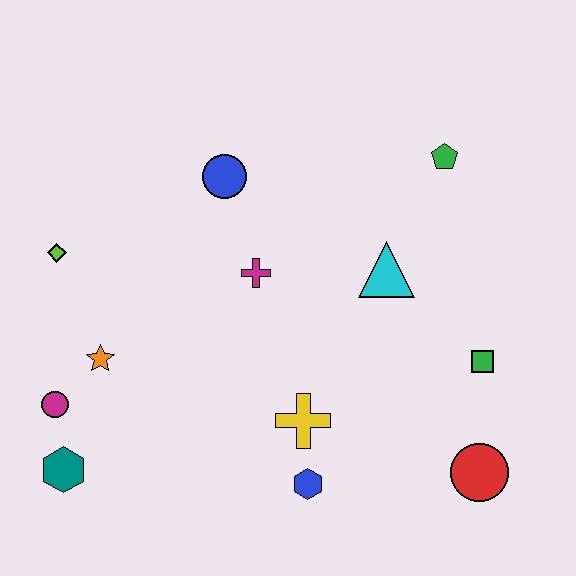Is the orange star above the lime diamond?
No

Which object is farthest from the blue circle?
The red circle is farthest from the blue circle.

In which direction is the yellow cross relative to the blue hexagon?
The yellow cross is above the blue hexagon.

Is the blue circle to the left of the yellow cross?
Yes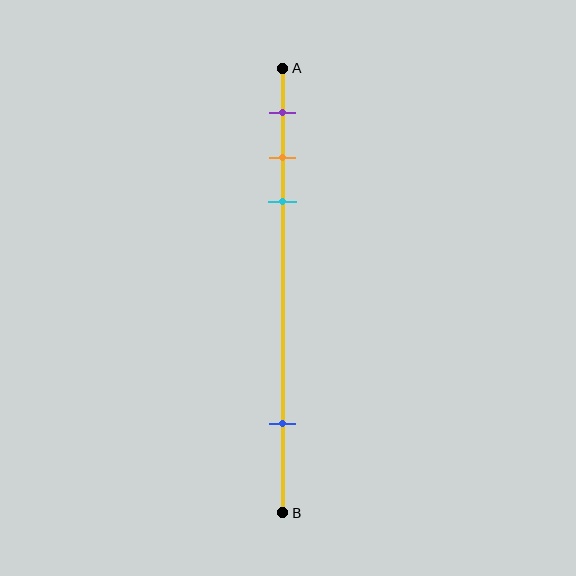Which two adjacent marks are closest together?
The orange and cyan marks are the closest adjacent pair.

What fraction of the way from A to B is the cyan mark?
The cyan mark is approximately 30% (0.3) of the way from A to B.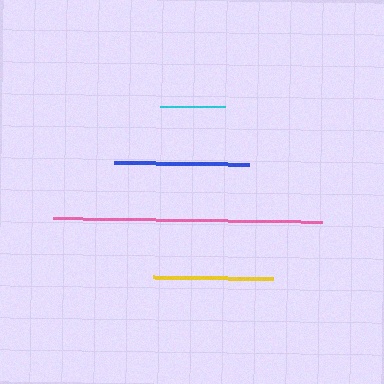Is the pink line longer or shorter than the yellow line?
The pink line is longer than the yellow line.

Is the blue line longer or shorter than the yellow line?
The blue line is longer than the yellow line.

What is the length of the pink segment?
The pink segment is approximately 269 pixels long.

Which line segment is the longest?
The pink line is the longest at approximately 269 pixels.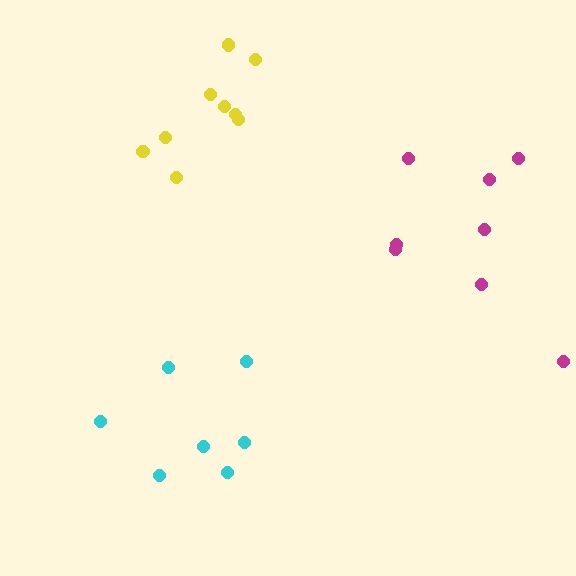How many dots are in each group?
Group 1: 9 dots, Group 2: 7 dots, Group 3: 8 dots (24 total).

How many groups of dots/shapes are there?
There are 3 groups.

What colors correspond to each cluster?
The clusters are colored: yellow, cyan, magenta.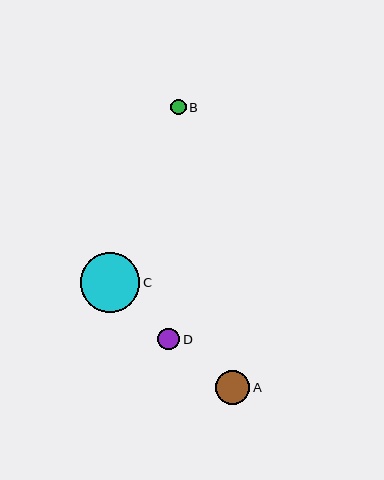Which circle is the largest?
Circle C is the largest with a size of approximately 59 pixels.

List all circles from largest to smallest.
From largest to smallest: C, A, D, B.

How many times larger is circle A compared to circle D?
Circle A is approximately 1.6 times the size of circle D.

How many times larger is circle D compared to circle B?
Circle D is approximately 1.4 times the size of circle B.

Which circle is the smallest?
Circle B is the smallest with a size of approximately 16 pixels.